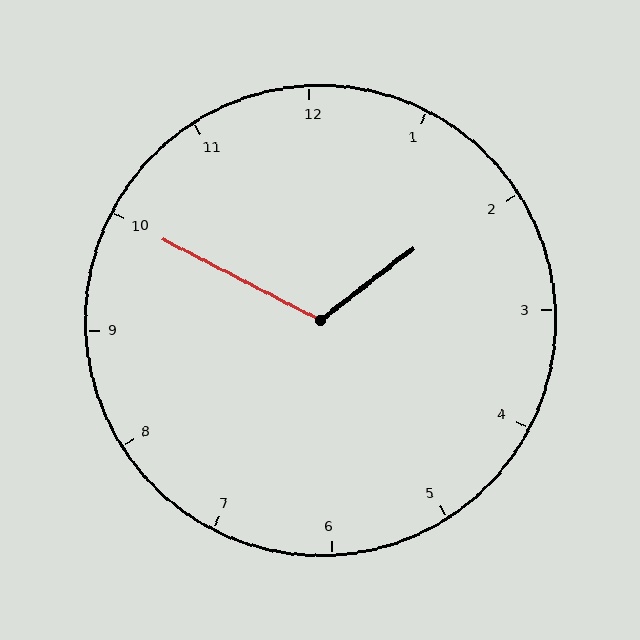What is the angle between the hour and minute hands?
Approximately 115 degrees.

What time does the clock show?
1:50.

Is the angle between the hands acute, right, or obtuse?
It is obtuse.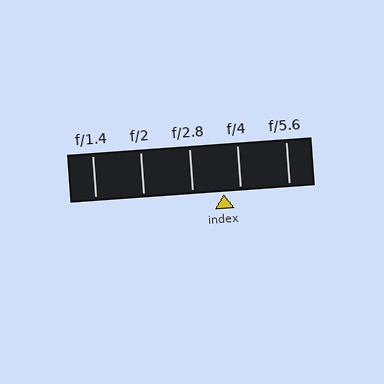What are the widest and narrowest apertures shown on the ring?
The widest aperture shown is f/1.4 and the narrowest is f/5.6.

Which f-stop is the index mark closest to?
The index mark is closest to f/4.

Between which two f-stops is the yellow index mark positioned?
The index mark is between f/2.8 and f/4.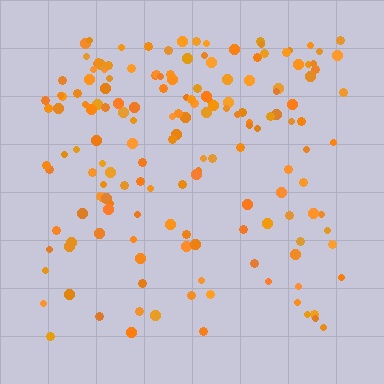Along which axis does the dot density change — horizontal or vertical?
Vertical.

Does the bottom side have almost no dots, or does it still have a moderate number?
Still a moderate number, just noticeably fewer than the top.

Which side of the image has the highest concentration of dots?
The top.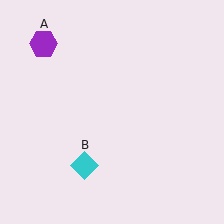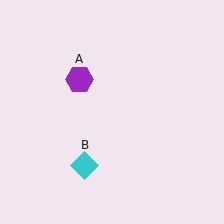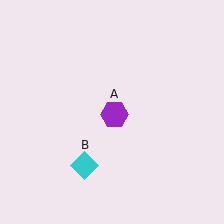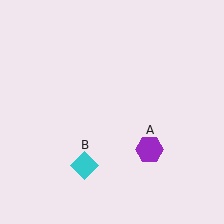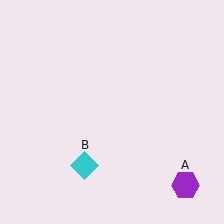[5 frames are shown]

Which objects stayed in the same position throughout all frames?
Cyan diamond (object B) remained stationary.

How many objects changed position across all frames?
1 object changed position: purple hexagon (object A).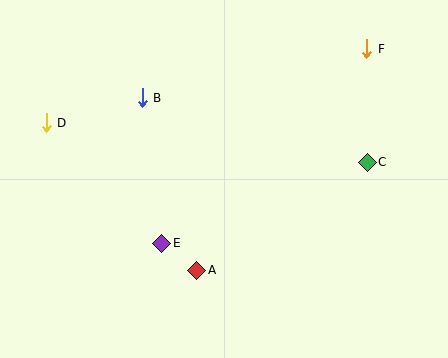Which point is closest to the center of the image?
Point E at (162, 243) is closest to the center.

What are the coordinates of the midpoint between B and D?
The midpoint between B and D is at (94, 110).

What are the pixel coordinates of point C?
Point C is at (367, 162).